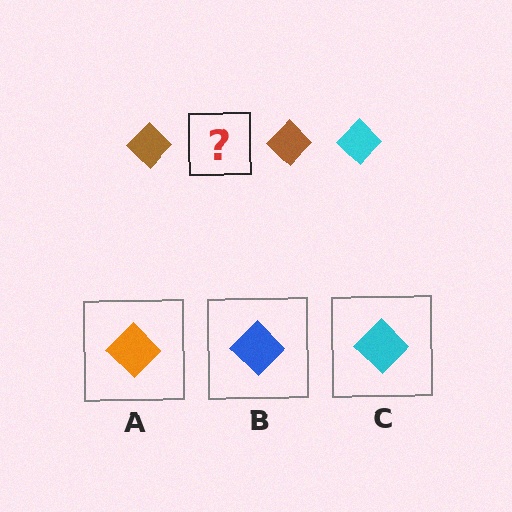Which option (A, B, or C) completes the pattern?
C.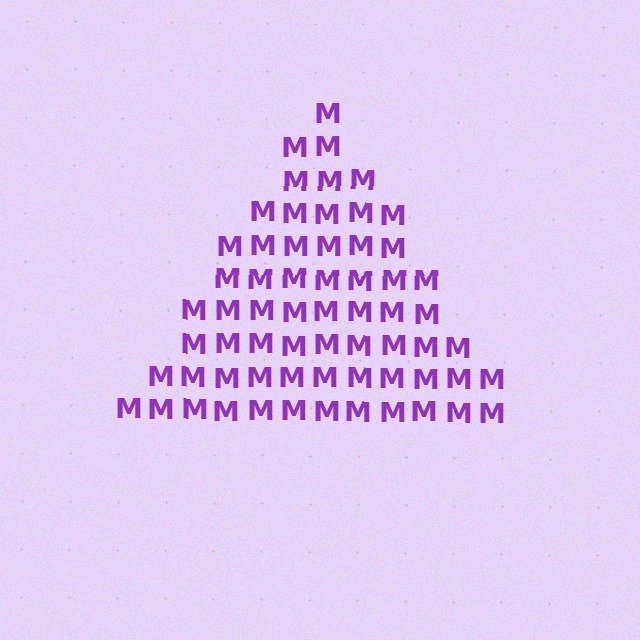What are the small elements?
The small elements are letter M's.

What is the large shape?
The large shape is a triangle.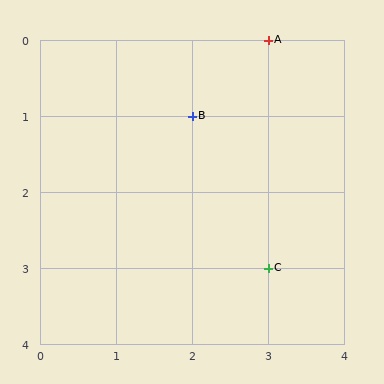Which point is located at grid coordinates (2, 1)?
Point B is at (2, 1).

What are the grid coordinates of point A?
Point A is at grid coordinates (3, 0).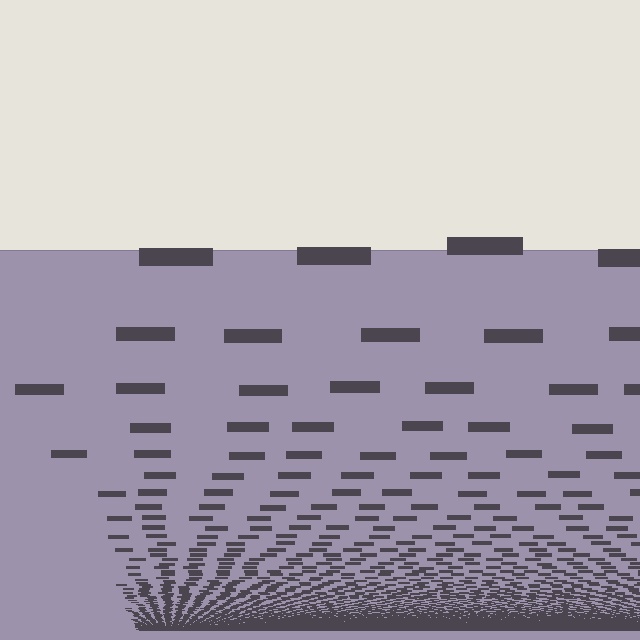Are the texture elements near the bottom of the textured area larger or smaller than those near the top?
Smaller. The gradient is inverted — elements near the bottom are smaller and denser.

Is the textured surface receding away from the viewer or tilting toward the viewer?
The surface appears to tilt toward the viewer. Texture elements get larger and sparser toward the top.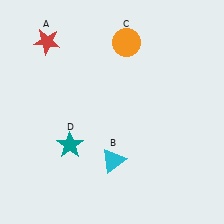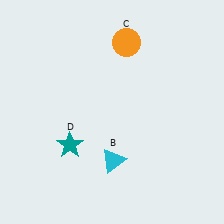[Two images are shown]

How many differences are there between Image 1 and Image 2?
There is 1 difference between the two images.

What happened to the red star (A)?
The red star (A) was removed in Image 2. It was in the top-left area of Image 1.